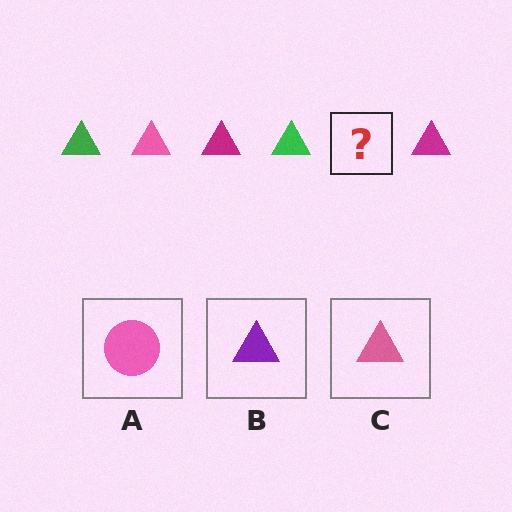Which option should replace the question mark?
Option C.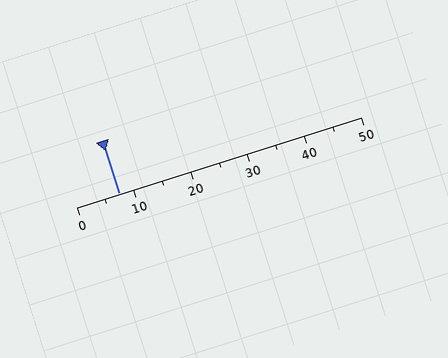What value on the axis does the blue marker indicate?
The marker indicates approximately 7.5.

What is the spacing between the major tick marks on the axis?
The major ticks are spaced 10 apart.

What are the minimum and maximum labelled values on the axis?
The axis runs from 0 to 50.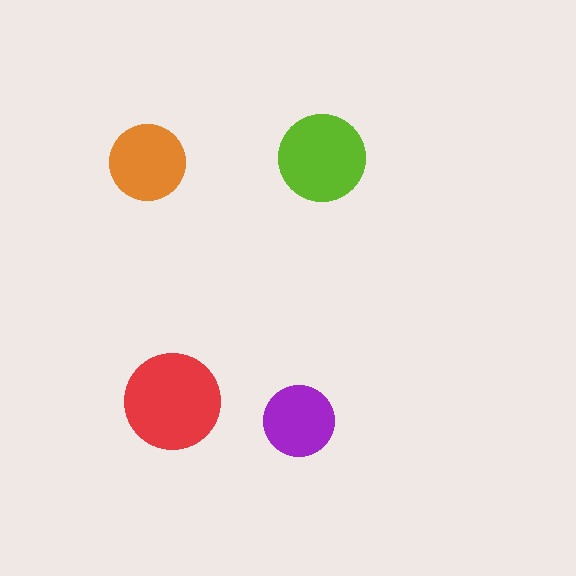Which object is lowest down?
The purple circle is bottommost.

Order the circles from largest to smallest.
the red one, the lime one, the orange one, the purple one.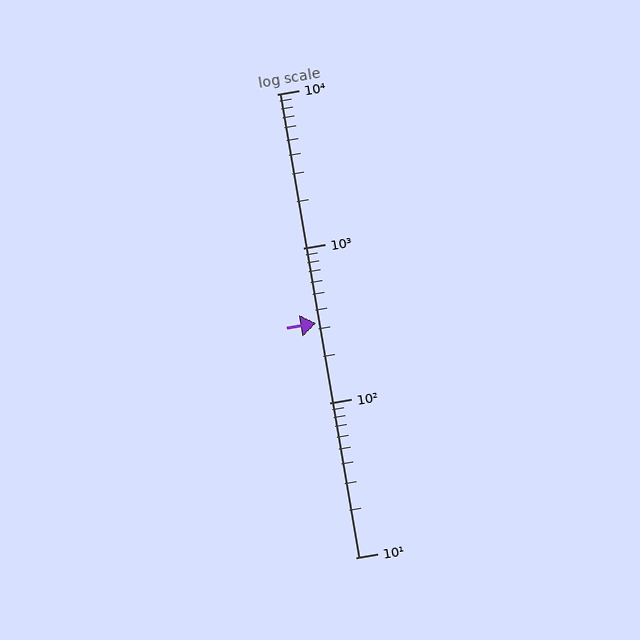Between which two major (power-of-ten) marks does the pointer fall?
The pointer is between 100 and 1000.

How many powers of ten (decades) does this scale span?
The scale spans 3 decades, from 10 to 10000.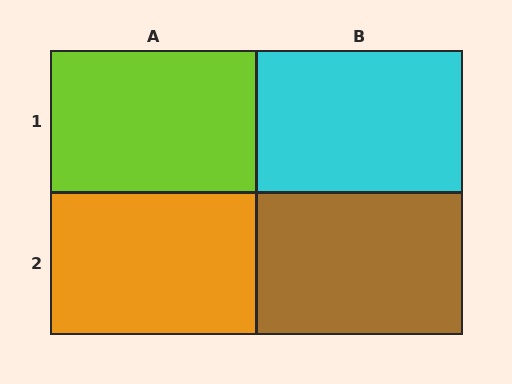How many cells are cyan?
1 cell is cyan.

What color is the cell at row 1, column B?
Cyan.